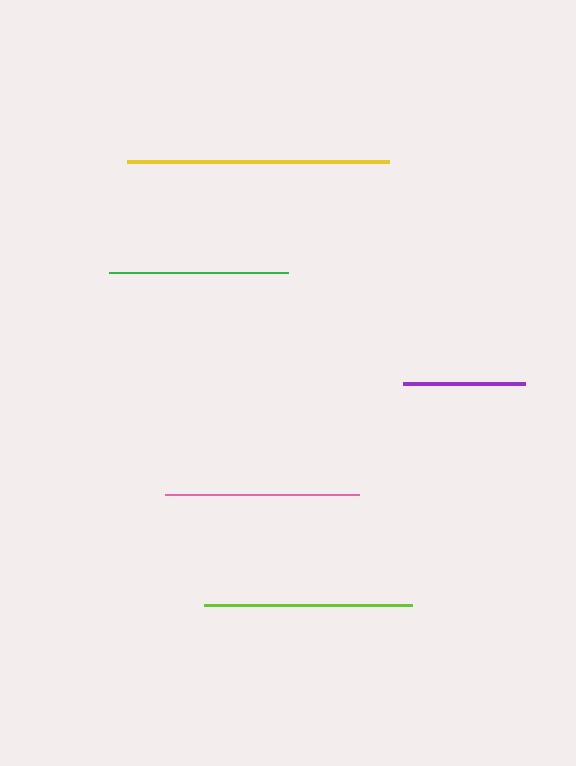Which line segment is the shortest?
The purple line is the shortest at approximately 122 pixels.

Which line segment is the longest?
The yellow line is the longest at approximately 262 pixels.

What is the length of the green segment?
The green segment is approximately 180 pixels long.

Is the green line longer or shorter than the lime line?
The lime line is longer than the green line.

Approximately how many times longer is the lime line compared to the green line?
The lime line is approximately 1.2 times the length of the green line.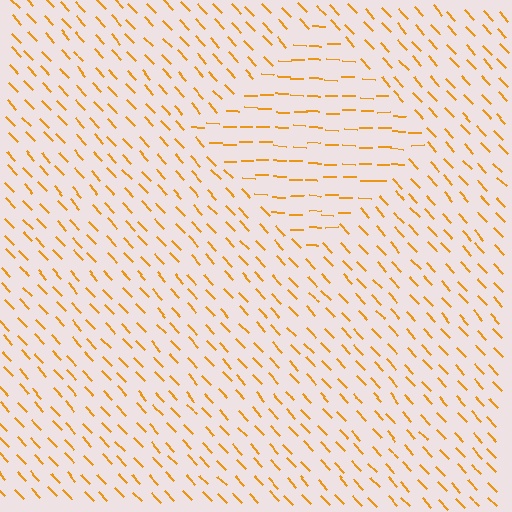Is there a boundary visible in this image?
Yes, there is a texture boundary formed by a change in line orientation.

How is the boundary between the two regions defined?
The boundary is defined purely by a change in line orientation (approximately 45 degrees difference). All lines are the same color and thickness.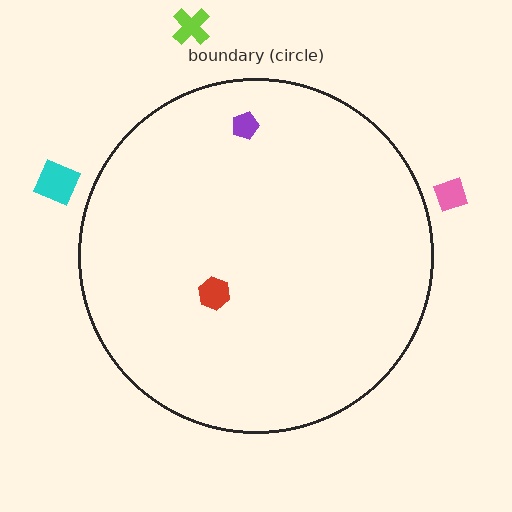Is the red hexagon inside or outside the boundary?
Inside.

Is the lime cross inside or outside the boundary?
Outside.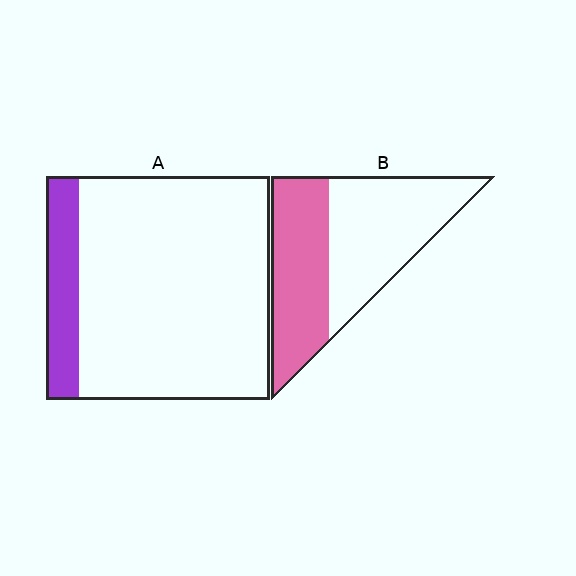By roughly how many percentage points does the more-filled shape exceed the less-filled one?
By roughly 30 percentage points (B over A).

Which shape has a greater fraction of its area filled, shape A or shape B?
Shape B.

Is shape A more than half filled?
No.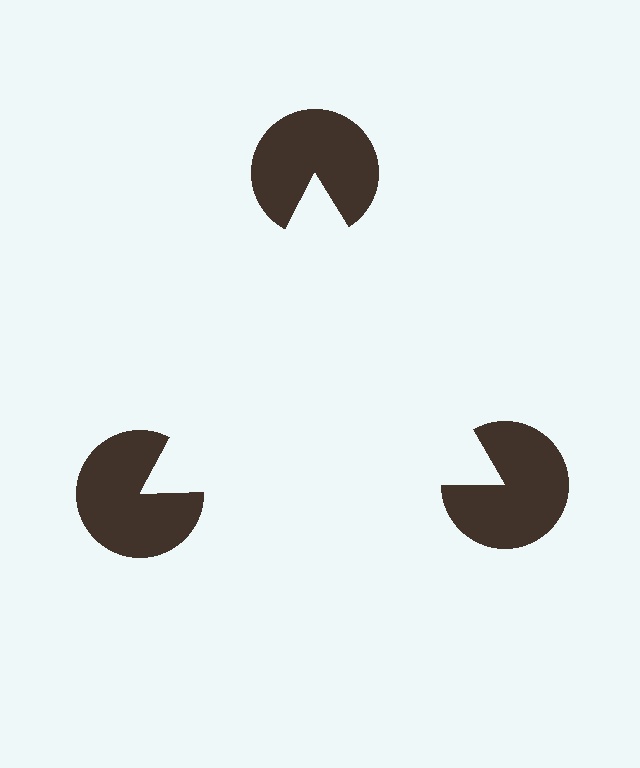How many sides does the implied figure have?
3 sides.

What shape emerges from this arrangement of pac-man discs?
An illusory triangle — its edges are inferred from the aligned wedge cuts in the pac-man discs, not physically drawn.